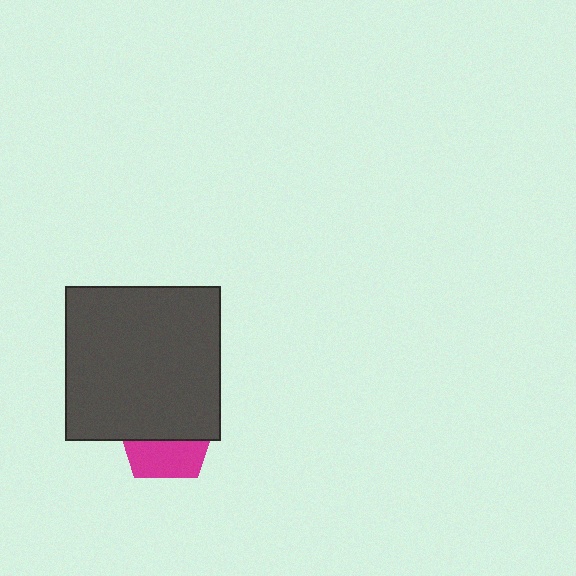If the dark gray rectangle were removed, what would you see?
You would see the complete magenta pentagon.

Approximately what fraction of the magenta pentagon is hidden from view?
Roughly 61% of the magenta pentagon is hidden behind the dark gray rectangle.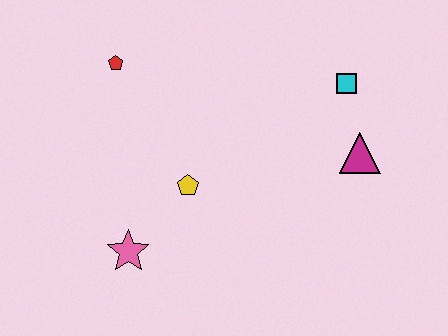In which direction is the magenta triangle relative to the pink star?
The magenta triangle is to the right of the pink star.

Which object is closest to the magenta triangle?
The cyan square is closest to the magenta triangle.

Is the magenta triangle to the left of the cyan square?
No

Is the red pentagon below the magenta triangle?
No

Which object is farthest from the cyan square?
The pink star is farthest from the cyan square.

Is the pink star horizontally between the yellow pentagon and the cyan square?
No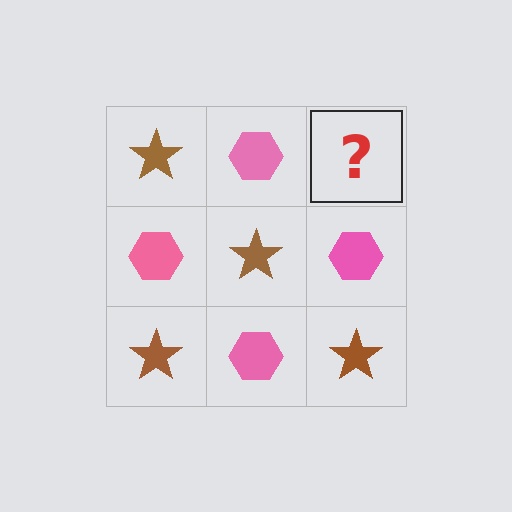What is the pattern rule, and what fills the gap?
The rule is that it alternates brown star and pink hexagon in a checkerboard pattern. The gap should be filled with a brown star.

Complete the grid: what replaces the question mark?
The question mark should be replaced with a brown star.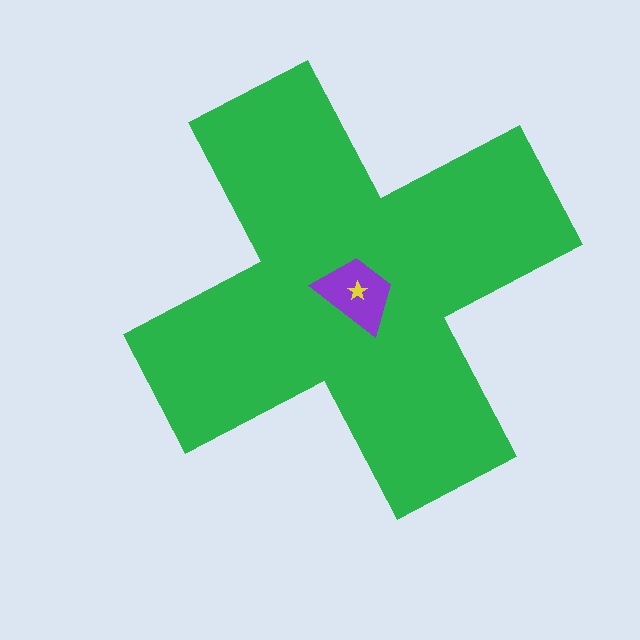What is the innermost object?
The yellow star.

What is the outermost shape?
The green cross.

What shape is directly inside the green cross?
The purple trapezoid.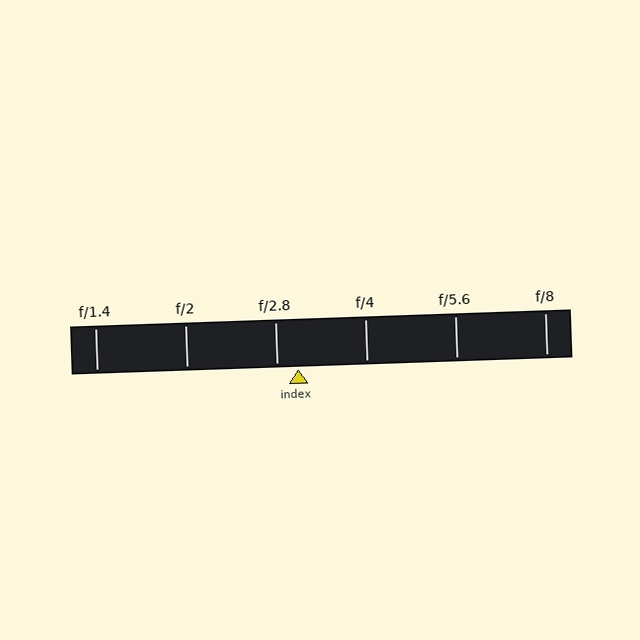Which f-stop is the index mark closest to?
The index mark is closest to f/2.8.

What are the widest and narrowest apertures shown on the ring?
The widest aperture shown is f/1.4 and the narrowest is f/8.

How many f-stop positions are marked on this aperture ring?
There are 6 f-stop positions marked.